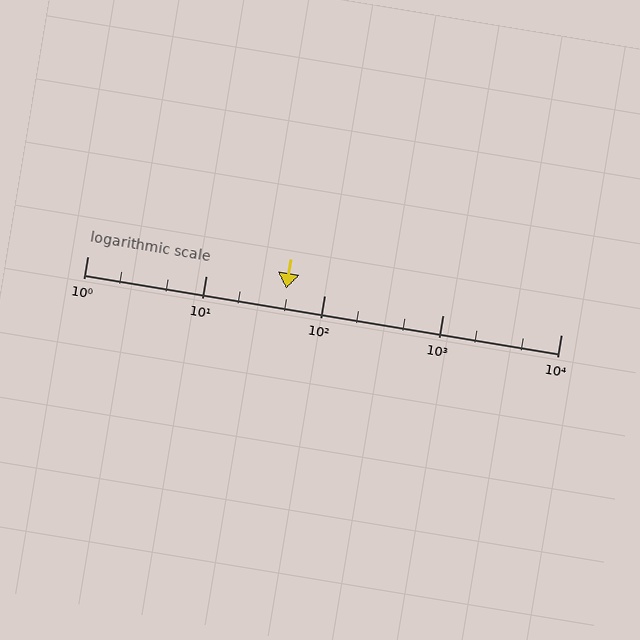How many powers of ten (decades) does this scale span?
The scale spans 4 decades, from 1 to 10000.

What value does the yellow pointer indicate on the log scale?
The pointer indicates approximately 48.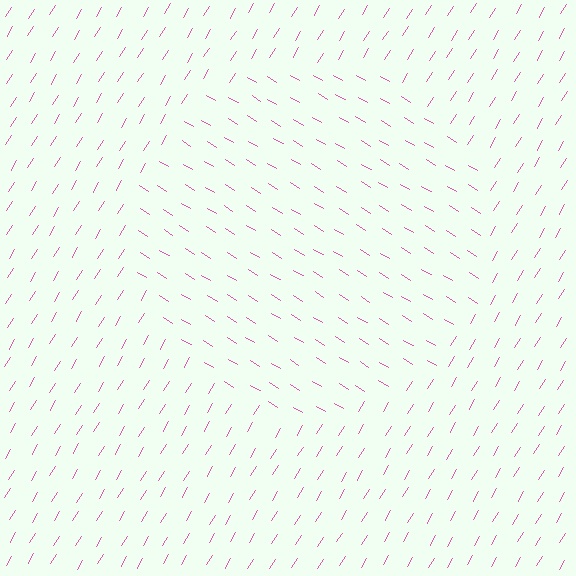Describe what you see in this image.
The image is filled with small pink line segments. A circle region in the image has lines oriented differently from the surrounding lines, creating a visible texture boundary.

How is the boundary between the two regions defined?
The boundary is defined purely by a change in line orientation (approximately 90 degrees difference). All lines are the same color and thickness.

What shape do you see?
I see a circle.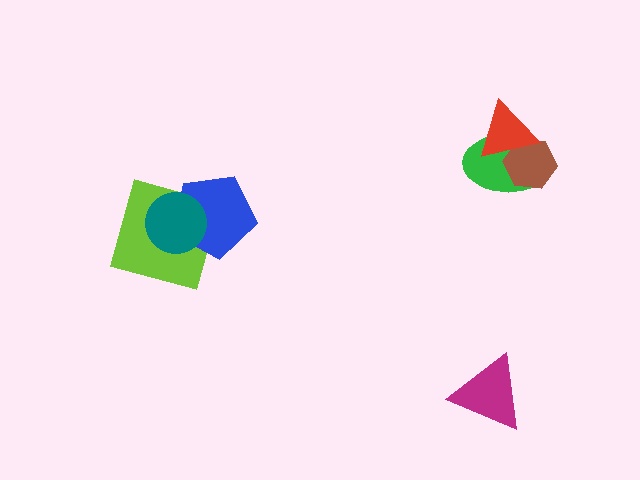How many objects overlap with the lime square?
2 objects overlap with the lime square.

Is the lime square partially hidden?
Yes, it is partially covered by another shape.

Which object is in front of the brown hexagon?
The red triangle is in front of the brown hexagon.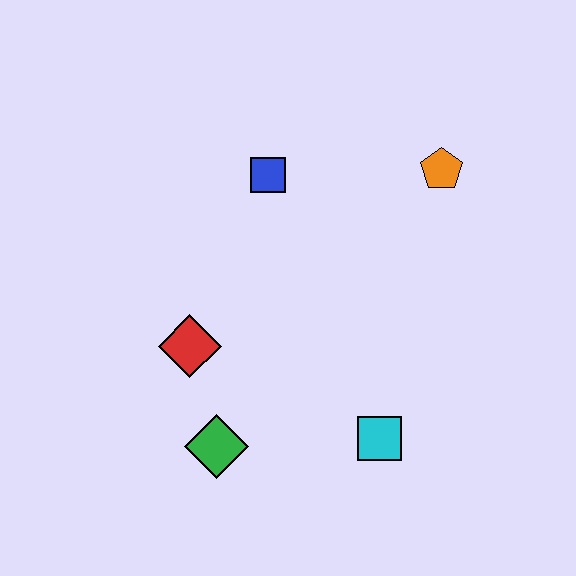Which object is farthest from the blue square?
The cyan square is farthest from the blue square.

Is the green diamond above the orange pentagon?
No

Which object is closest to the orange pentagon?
The blue square is closest to the orange pentagon.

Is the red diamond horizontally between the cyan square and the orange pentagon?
No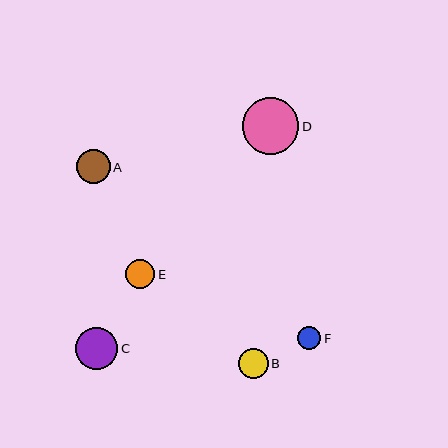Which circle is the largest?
Circle D is the largest with a size of approximately 56 pixels.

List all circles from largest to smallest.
From largest to smallest: D, C, A, B, E, F.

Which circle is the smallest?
Circle F is the smallest with a size of approximately 23 pixels.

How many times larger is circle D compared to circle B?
Circle D is approximately 1.9 times the size of circle B.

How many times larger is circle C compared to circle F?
Circle C is approximately 1.8 times the size of circle F.